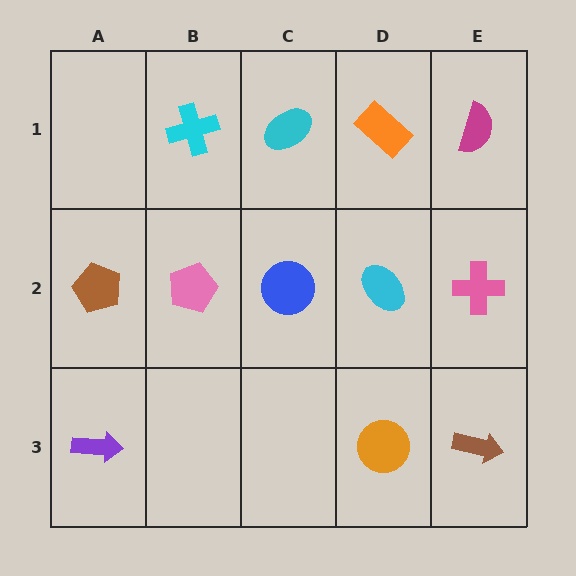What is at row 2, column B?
A pink pentagon.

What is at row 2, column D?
A cyan ellipse.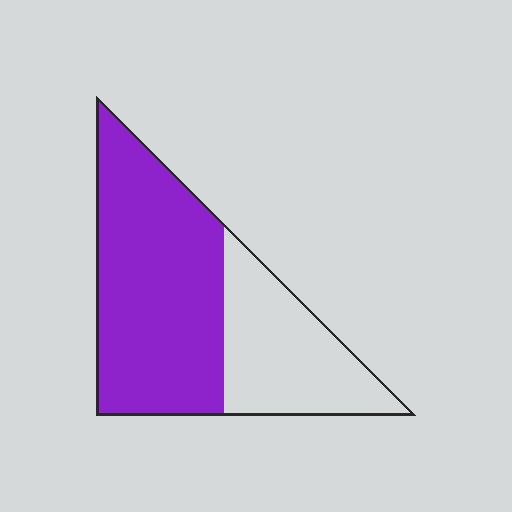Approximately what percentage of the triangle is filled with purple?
Approximately 65%.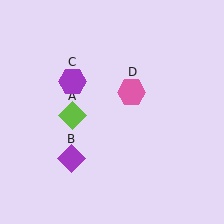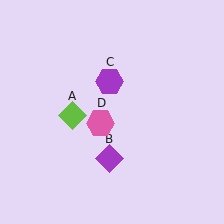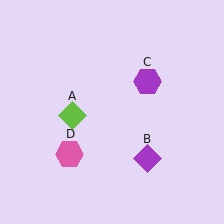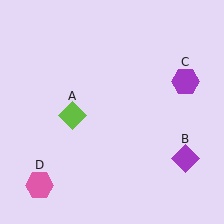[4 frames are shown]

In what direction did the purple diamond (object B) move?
The purple diamond (object B) moved right.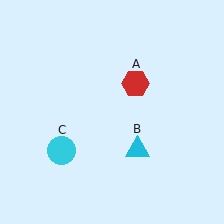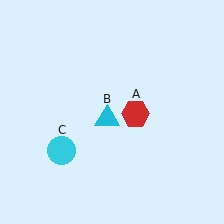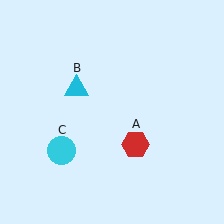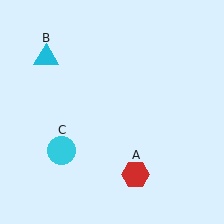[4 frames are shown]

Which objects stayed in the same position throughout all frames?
Cyan circle (object C) remained stationary.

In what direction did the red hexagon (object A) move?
The red hexagon (object A) moved down.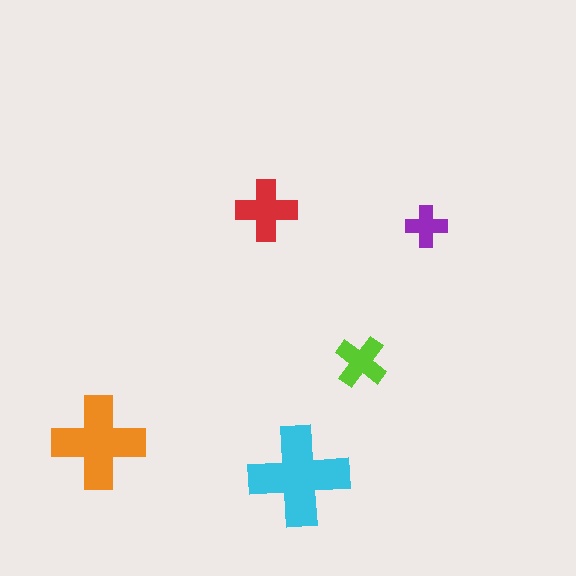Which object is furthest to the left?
The orange cross is leftmost.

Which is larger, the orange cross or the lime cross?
The orange one.